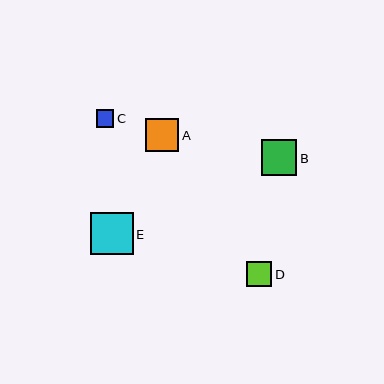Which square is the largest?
Square E is the largest with a size of approximately 42 pixels.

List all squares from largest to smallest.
From largest to smallest: E, B, A, D, C.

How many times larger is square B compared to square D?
Square B is approximately 1.4 times the size of square D.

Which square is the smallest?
Square C is the smallest with a size of approximately 18 pixels.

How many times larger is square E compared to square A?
Square E is approximately 1.3 times the size of square A.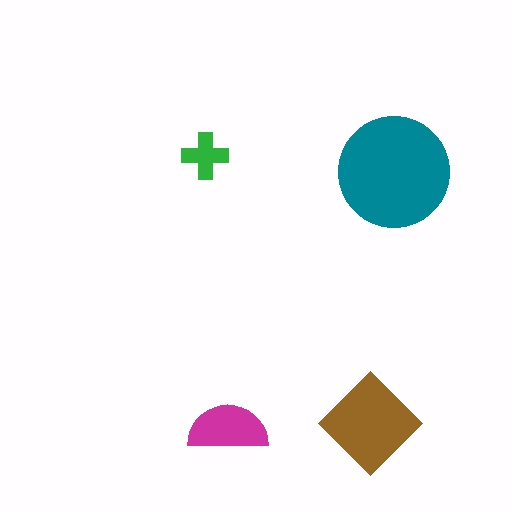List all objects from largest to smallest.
The teal circle, the brown diamond, the magenta semicircle, the green cross.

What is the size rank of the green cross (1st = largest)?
4th.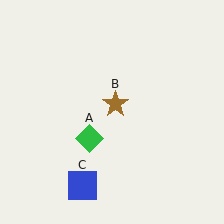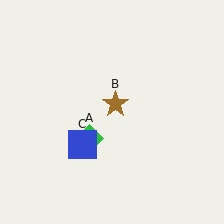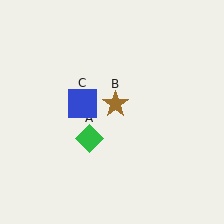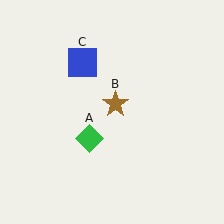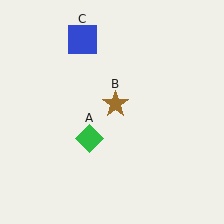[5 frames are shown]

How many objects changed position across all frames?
1 object changed position: blue square (object C).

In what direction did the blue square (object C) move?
The blue square (object C) moved up.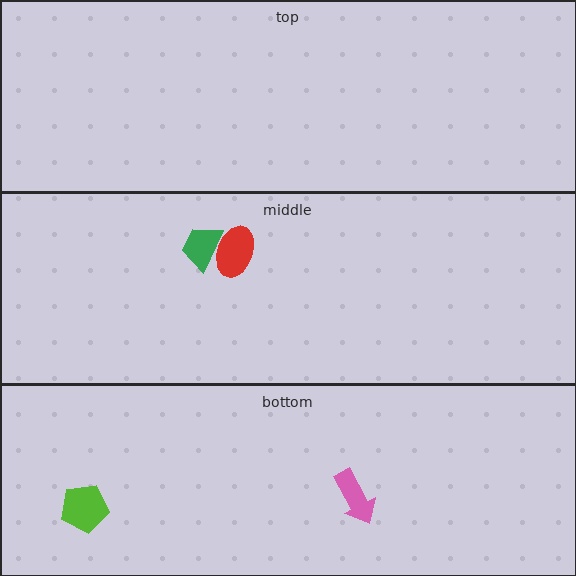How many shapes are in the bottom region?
2.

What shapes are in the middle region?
The green trapezoid, the red ellipse.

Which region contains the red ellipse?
The middle region.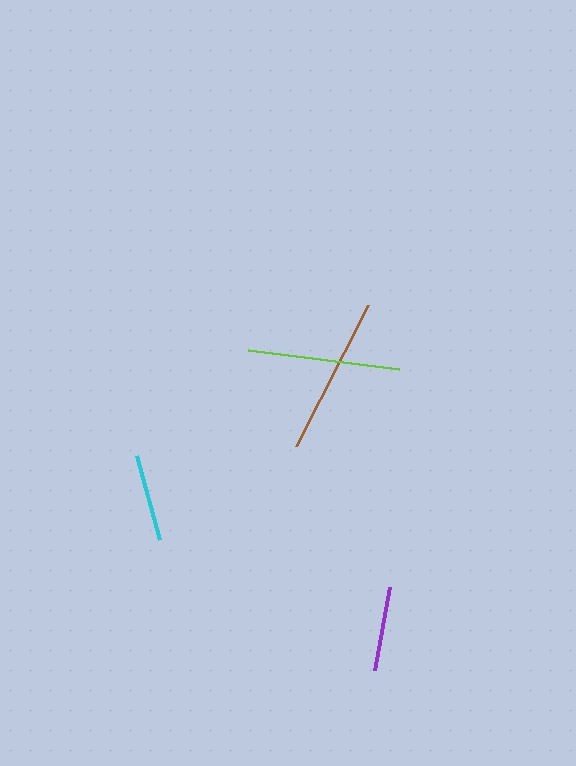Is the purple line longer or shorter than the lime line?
The lime line is longer than the purple line.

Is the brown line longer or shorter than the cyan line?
The brown line is longer than the cyan line.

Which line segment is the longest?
The brown line is the longest at approximately 158 pixels.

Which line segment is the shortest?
The purple line is the shortest at approximately 85 pixels.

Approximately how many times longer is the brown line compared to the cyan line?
The brown line is approximately 1.8 times the length of the cyan line.